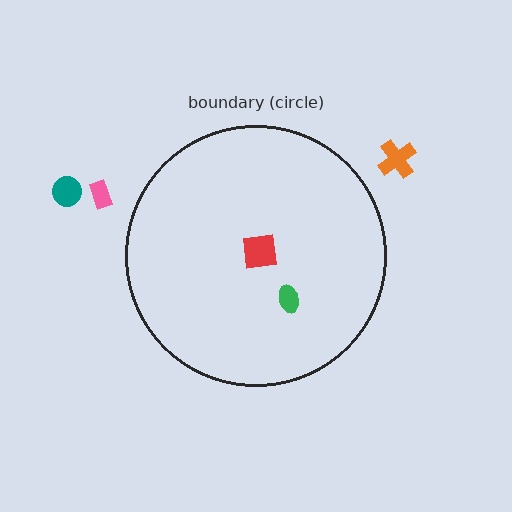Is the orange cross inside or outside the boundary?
Outside.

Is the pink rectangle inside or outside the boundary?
Outside.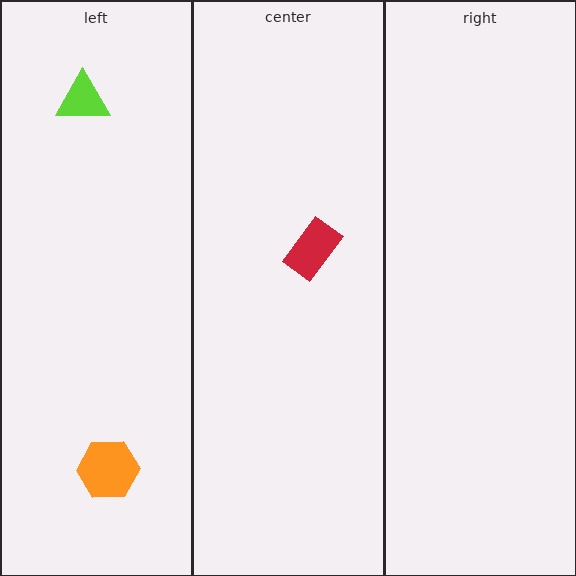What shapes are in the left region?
The orange hexagon, the lime triangle.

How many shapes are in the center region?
1.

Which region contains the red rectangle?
The center region.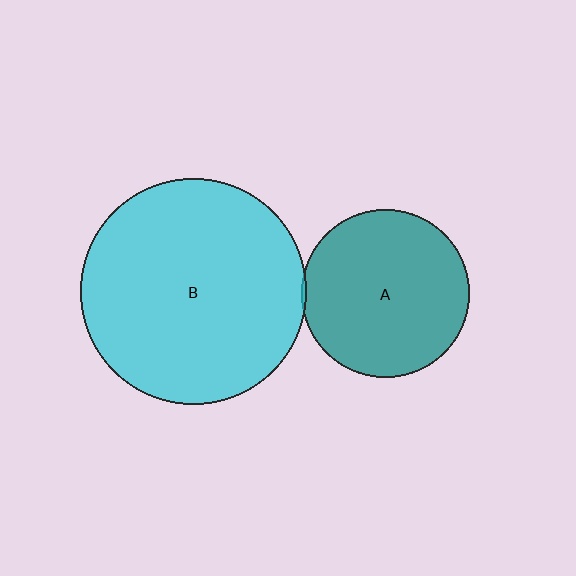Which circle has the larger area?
Circle B (cyan).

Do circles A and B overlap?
Yes.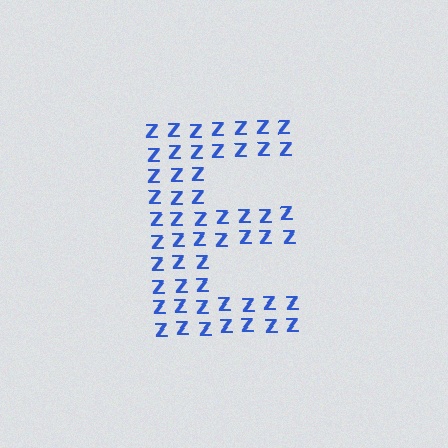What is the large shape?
The large shape is the letter E.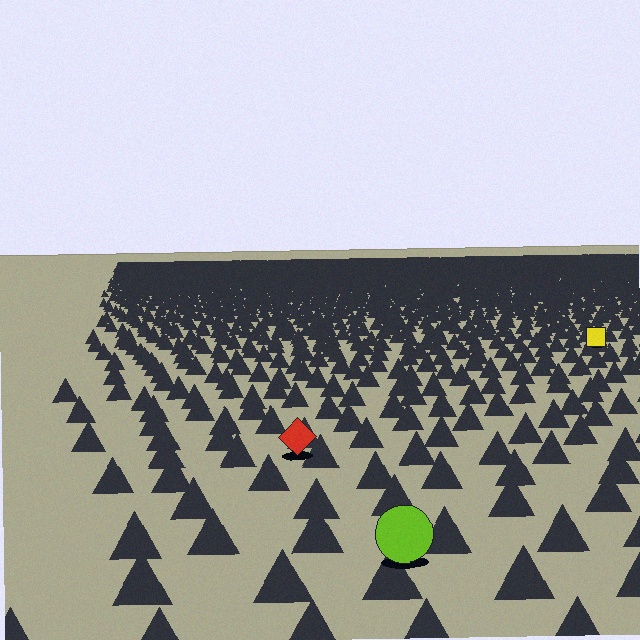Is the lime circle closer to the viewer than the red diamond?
Yes. The lime circle is closer — you can tell from the texture gradient: the ground texture is coarser near it.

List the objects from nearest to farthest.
From nearest to farthest: the lime circle, the red diamond, the yellow square.